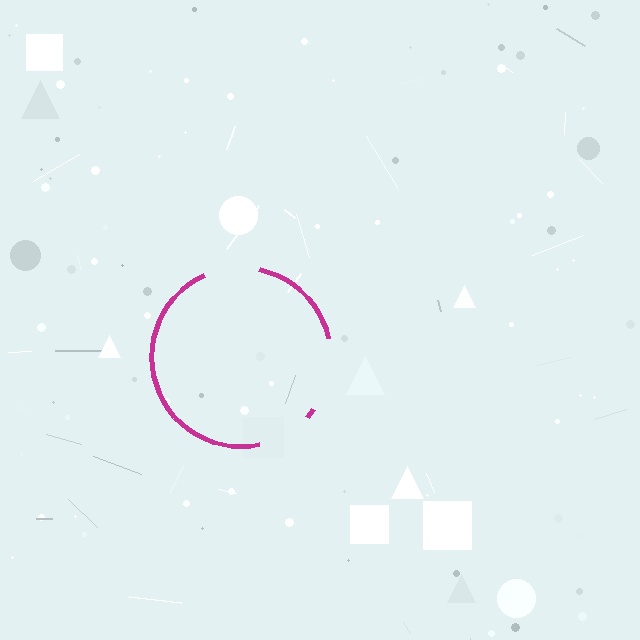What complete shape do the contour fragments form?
The contour fragments form a circle.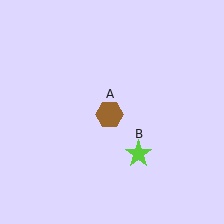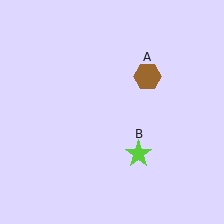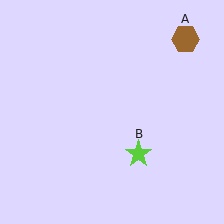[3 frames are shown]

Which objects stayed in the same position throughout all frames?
Lime star (object B) remained stationary.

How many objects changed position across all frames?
1 object changed position: brown hexagon (object A).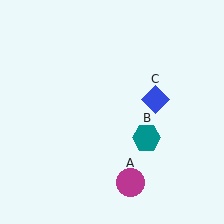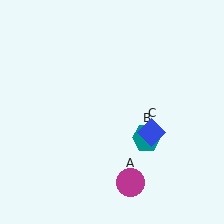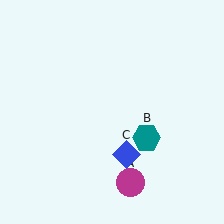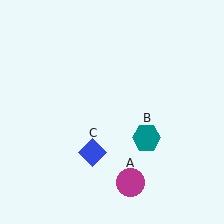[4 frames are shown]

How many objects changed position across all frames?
1 object changed position: blue diamond (object C).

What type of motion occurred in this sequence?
The blue diamond (object C) rotated clockwise around the center of the scene.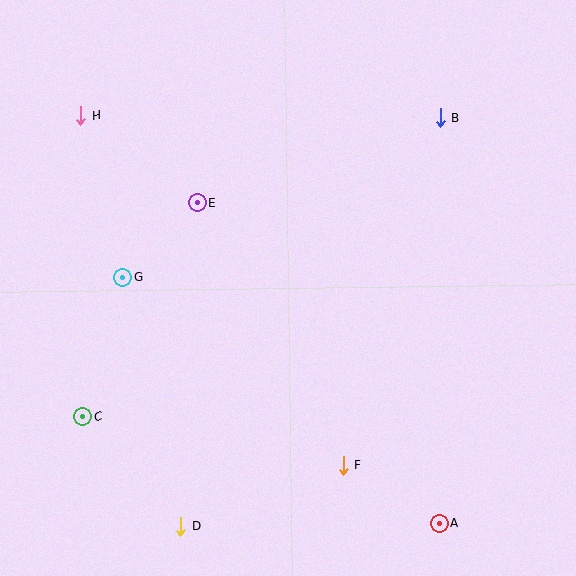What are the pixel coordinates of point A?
Point A is at (439, 523).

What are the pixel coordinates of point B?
Point B is at (440, 118).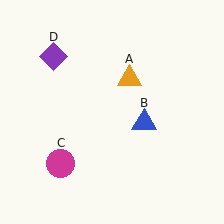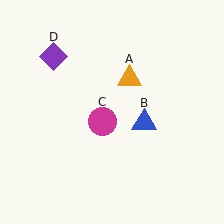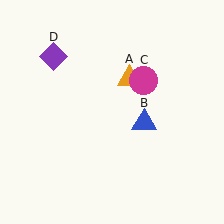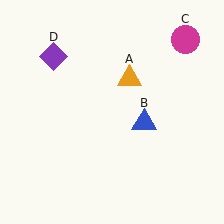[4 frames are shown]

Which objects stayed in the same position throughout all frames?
Orange triangle (object A) and blue triangle (object B) and purple diamond (object D) remained stationary.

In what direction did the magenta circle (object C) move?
The magenta circle (object C) moved up and to the right.